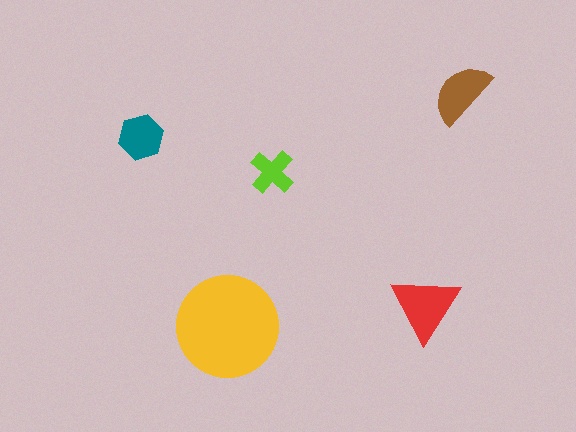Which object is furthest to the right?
The brown semicircle is rightmost.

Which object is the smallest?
The lime cross.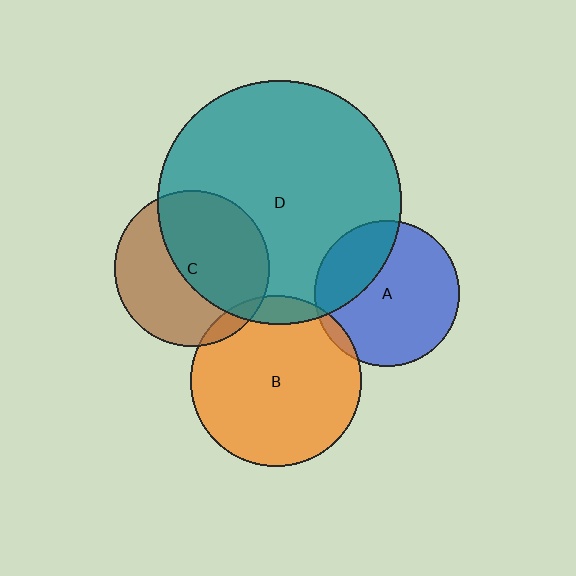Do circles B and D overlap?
Yes.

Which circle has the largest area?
Circle D (teal).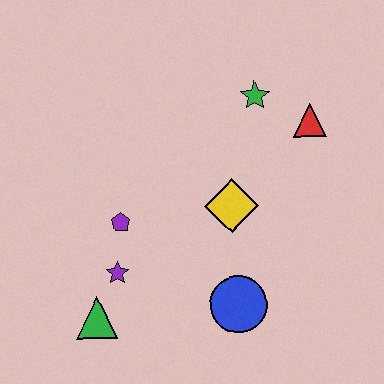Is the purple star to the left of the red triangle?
Yes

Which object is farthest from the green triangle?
The red triangle is farthest from the green triangle.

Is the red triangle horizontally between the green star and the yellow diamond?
No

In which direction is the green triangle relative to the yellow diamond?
The green triangle is to the left of the yellow diamond.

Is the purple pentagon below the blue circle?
No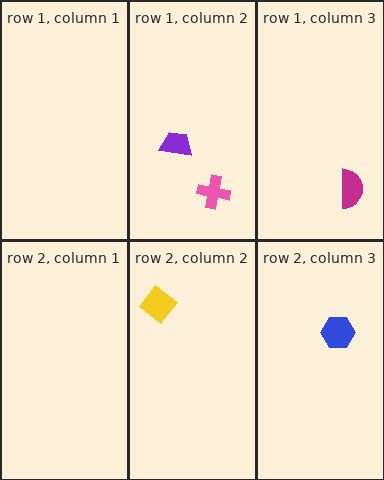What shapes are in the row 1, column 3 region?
The magenta semicircle.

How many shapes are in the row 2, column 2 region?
1.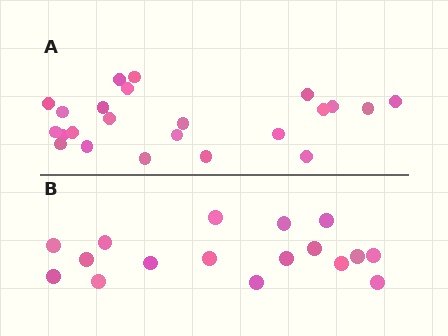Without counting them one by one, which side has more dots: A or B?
Region A (the top region) has more dots.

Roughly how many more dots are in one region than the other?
Region A has about 6 more dots than region B.